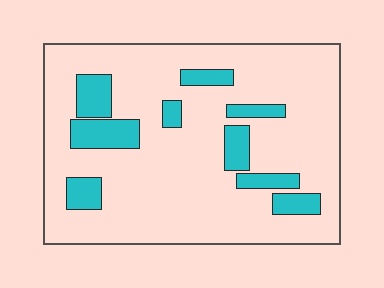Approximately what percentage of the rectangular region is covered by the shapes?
Approximately 15%.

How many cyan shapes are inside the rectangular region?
9.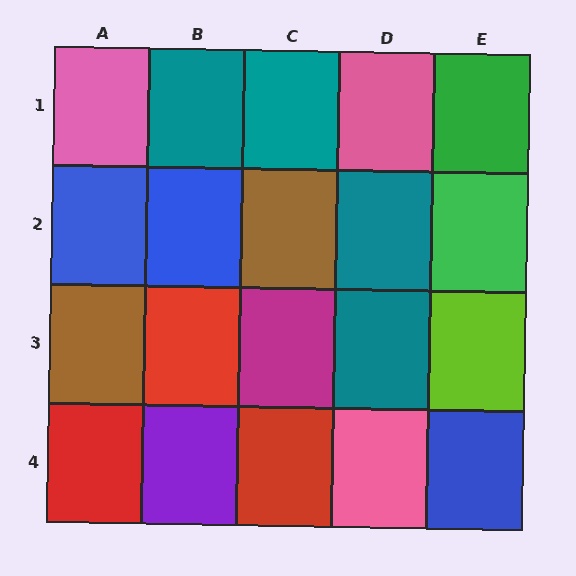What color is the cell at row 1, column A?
Pink.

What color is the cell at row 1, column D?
Pink.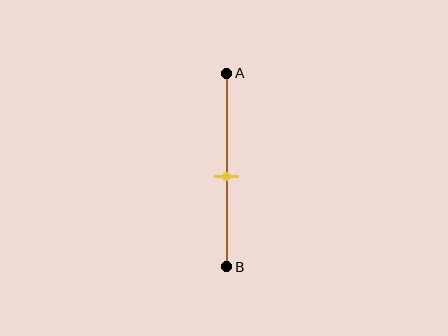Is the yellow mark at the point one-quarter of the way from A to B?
No, the mark is at about 55% from A, not at the 25% one-quarter point.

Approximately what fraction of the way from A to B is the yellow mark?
The yellow mark is approximately 55% of the way from A to B.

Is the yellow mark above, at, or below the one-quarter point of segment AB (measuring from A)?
The yellow mark is below the one-quarter point of segment AB.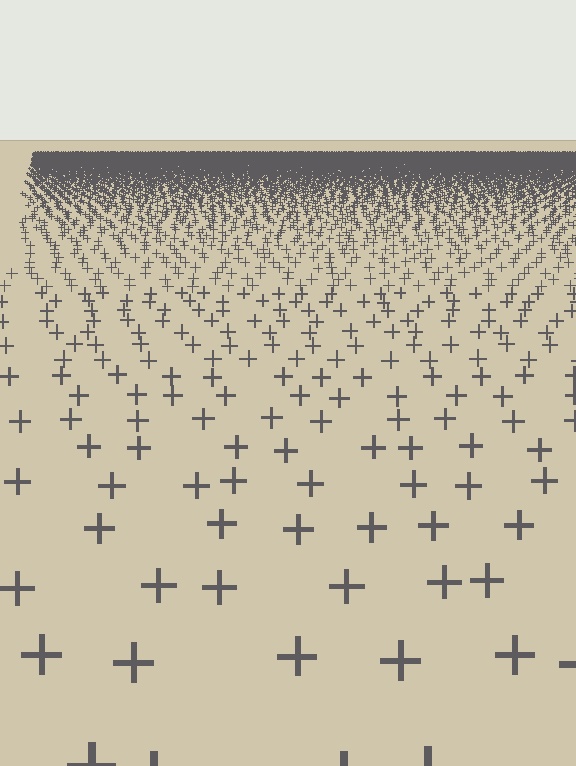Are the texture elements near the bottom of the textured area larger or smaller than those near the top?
Larger. Near the bottom, elements are closer to the viewer and appear at a bigger on-screen size.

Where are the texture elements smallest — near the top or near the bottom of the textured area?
Near the top.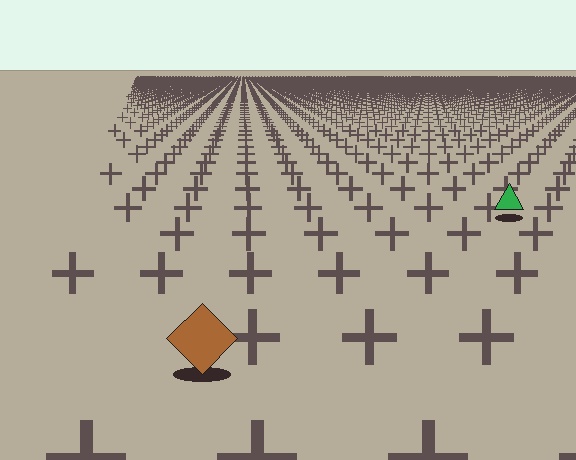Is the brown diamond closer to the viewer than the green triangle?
Yes. The brown diamond is closer — you can tell from the texture gradient: the ground texture is coarser near it.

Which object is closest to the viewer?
The brown diamond is closest. The texture marks near it are larger and more spread out.